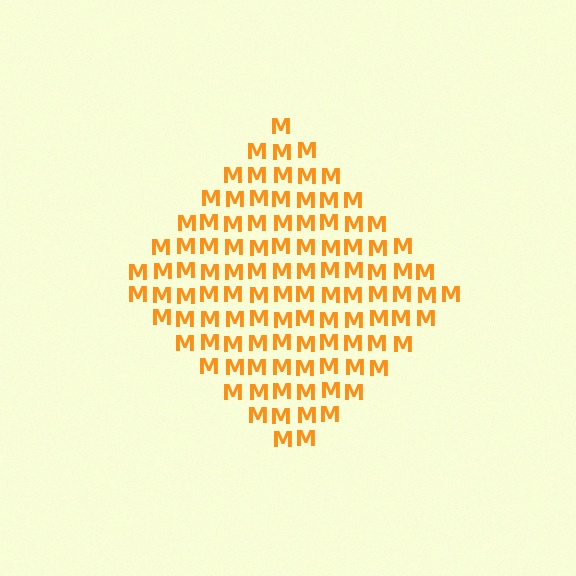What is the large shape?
The large shape is a diamond.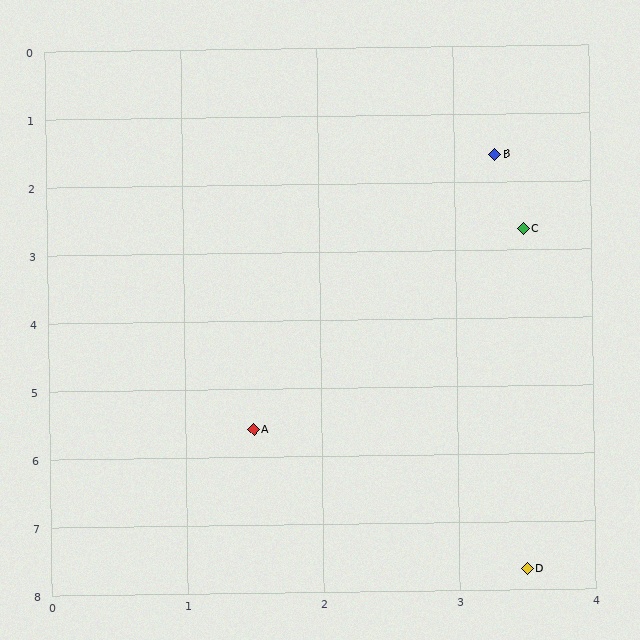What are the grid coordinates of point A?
Point A is at approximately (1.5, 5.6).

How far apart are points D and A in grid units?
Points D and A are about 2.9 grid units apart.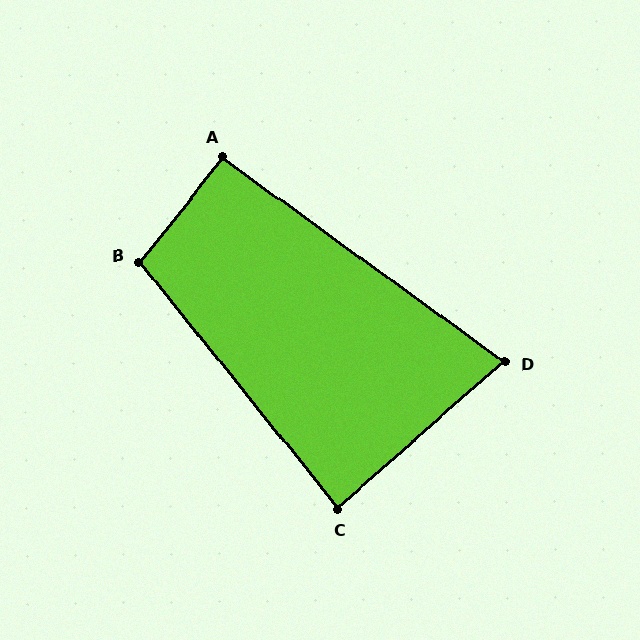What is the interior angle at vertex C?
Approximately 87 degrees (approximately right).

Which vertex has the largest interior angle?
B, at approximately 103 degrees.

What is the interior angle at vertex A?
Approximately 93 degrees (approximately right).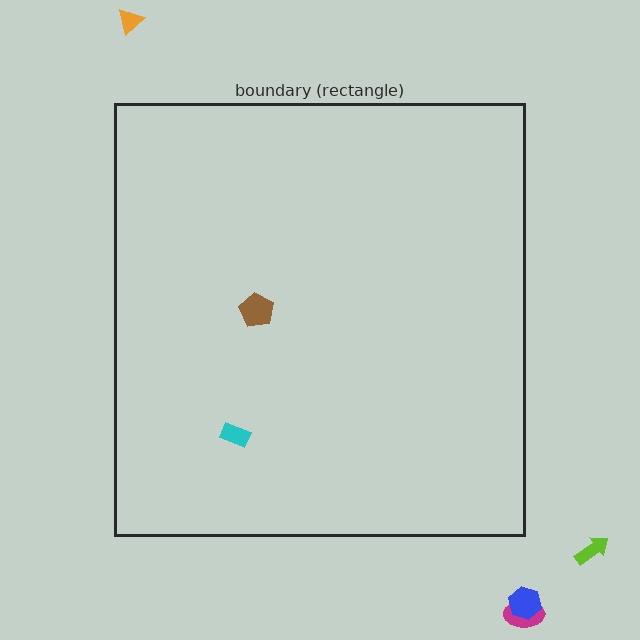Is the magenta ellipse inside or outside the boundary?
Outside.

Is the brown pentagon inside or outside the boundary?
Inside.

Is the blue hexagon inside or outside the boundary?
Outside.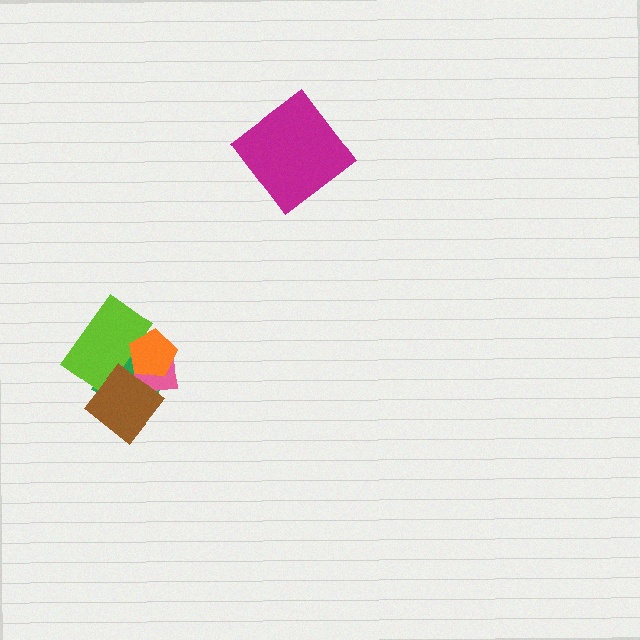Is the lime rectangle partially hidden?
Yes, it is partially covered by another shape.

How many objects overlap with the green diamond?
4 objects overlap with the green diamond.